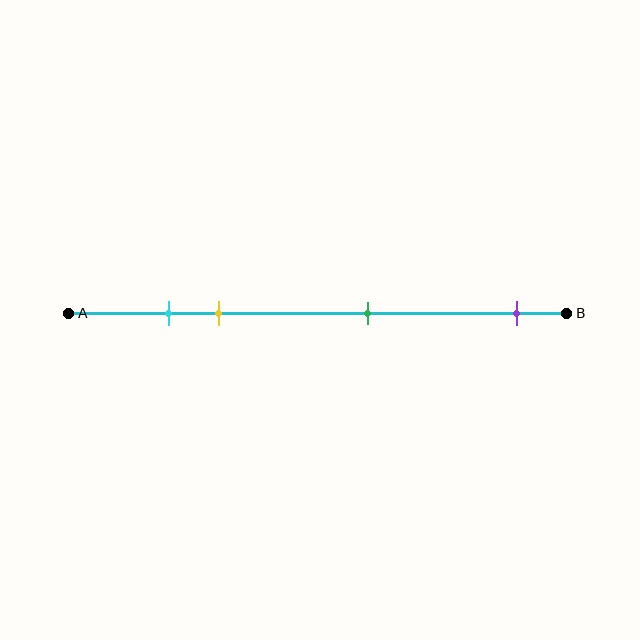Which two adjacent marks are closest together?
The cyan and yellow marks are the closest adjacent pair.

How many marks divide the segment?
There are 4 marks dividing the segment.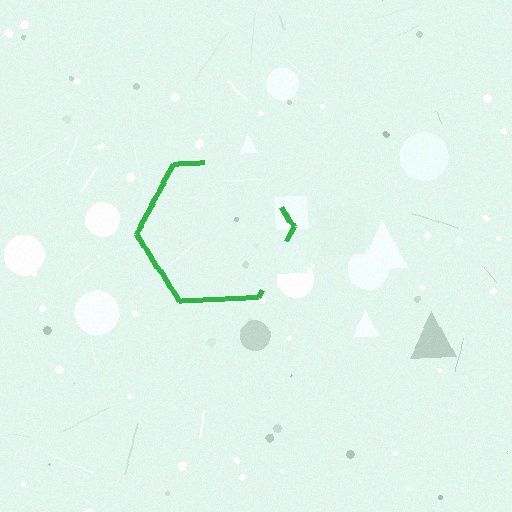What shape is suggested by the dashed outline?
The dashed outline suggests a hexagon.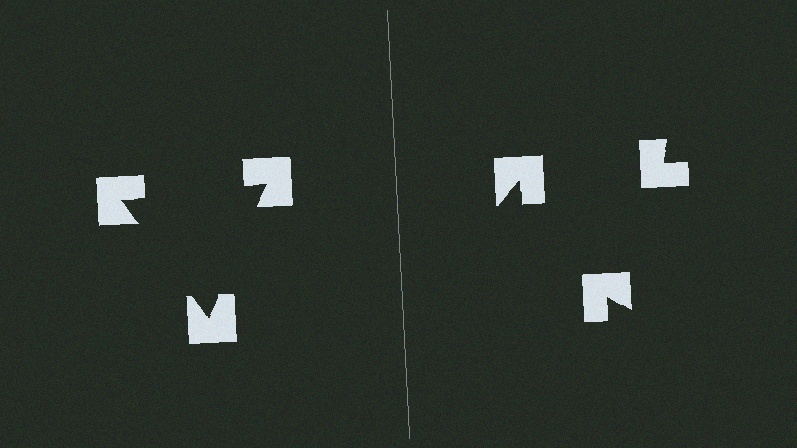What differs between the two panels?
The notched squares are positioned identically on both sides; only the wedge orientations differ. On the left they align to a triangle; on the right they are misaligned.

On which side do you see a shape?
An illusory triangle appears on the left side. On the right side the wedge cuts are rotated, so no coherent shape forms.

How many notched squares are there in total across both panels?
6 — 3 on each side.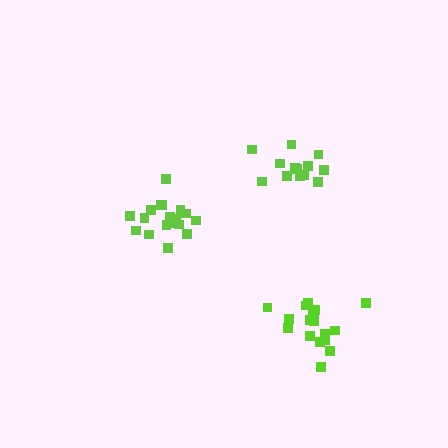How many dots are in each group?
Group 1: 18 dots, Group 2: 13 dots, Group 3: 18 dots (49 total).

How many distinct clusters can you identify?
There are 3 distinct clusters.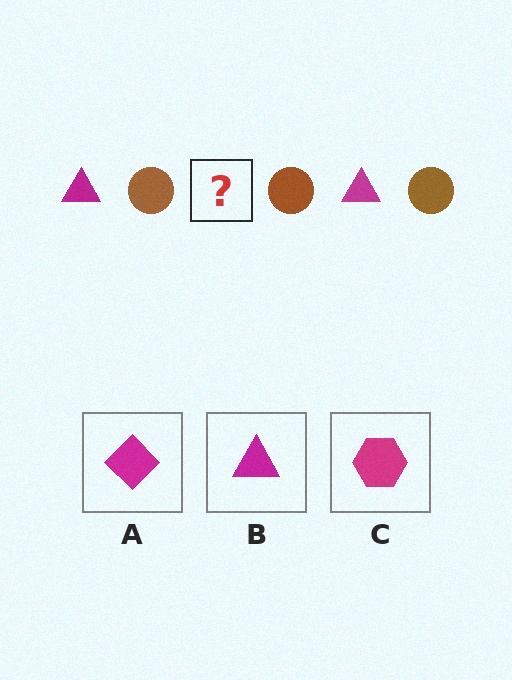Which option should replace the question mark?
Option B.